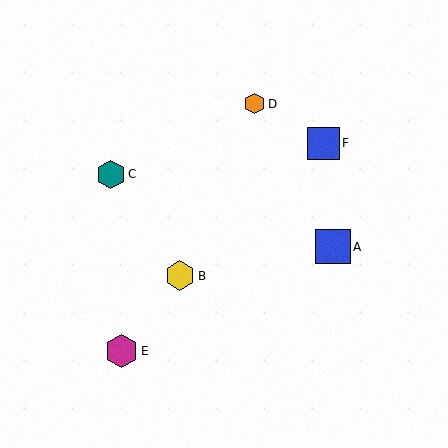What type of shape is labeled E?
Shape E is a magenta hexagon.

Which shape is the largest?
The blue square (labeled A) is the largest.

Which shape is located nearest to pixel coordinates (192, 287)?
The yellow hexagon (labeled B) at (180, 276) is nearest to that location.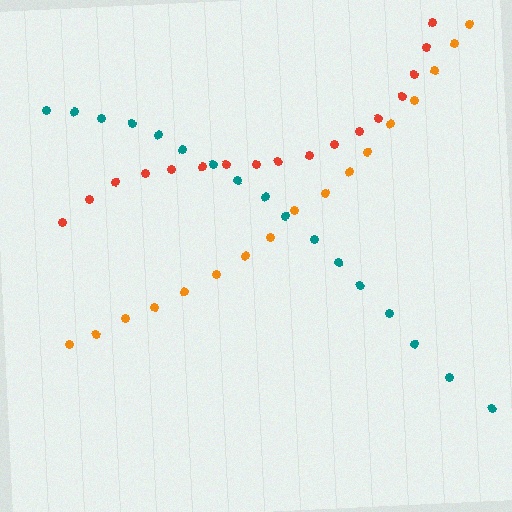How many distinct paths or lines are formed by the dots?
There are 3 distinct paths.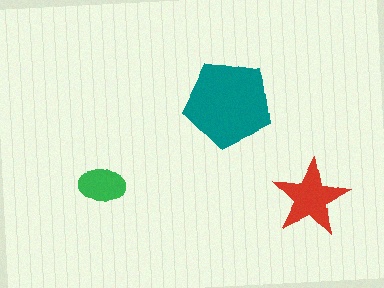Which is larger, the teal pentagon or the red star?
The teal pentagon.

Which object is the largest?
The teal pentagon.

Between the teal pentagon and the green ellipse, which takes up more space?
The teal pentagon.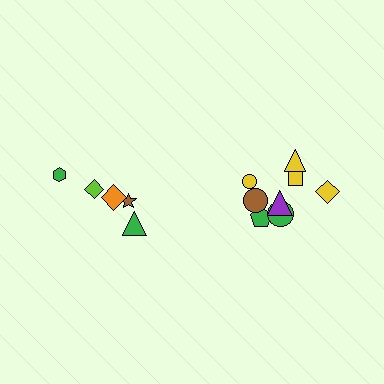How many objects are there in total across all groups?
There are 13 objects.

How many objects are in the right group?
There are 8 objects.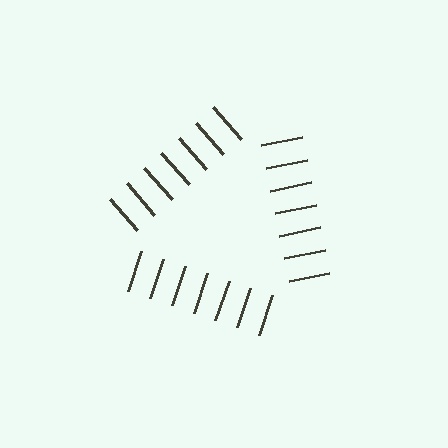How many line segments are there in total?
21 — 7 along each of the 3 edges.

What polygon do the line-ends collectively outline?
An illusory triangle — the line segments terminate on its edges but no continuous stroke is drawn.